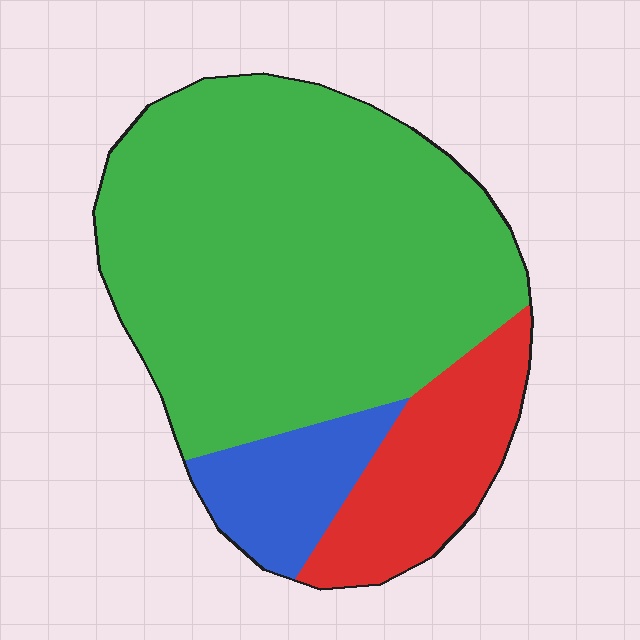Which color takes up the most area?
Green, at roughly 70%.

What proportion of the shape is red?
Red takes up about one sixth (1/6) of the shape.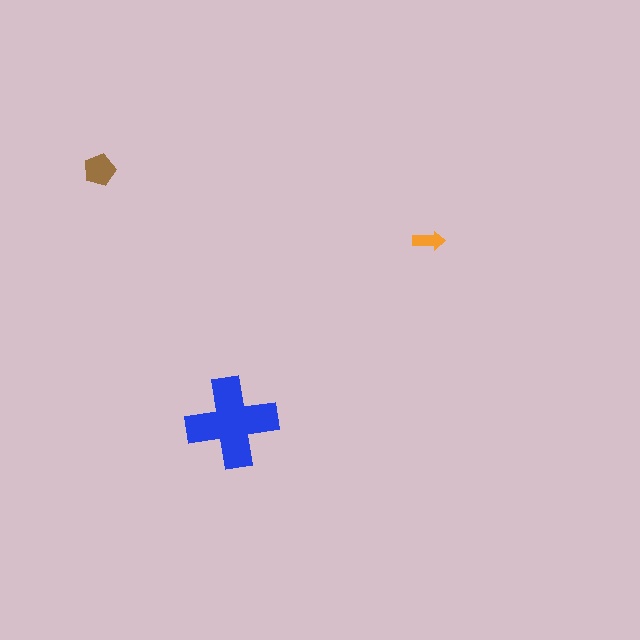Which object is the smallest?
The orange arrow.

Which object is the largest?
The blue cross.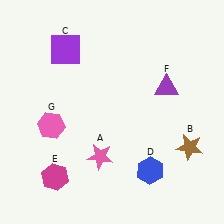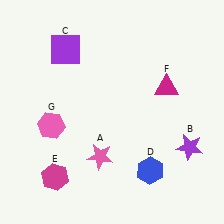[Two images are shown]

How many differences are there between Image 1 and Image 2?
There are 2 differences between the two images.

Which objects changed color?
B changed from brown to purple. F changed from purple to magenta.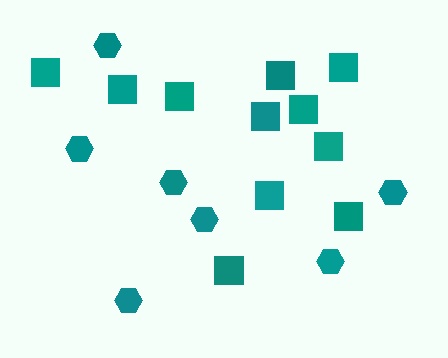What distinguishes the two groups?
There are 2 groups: one group of squares (11) and one group of hexagons (7).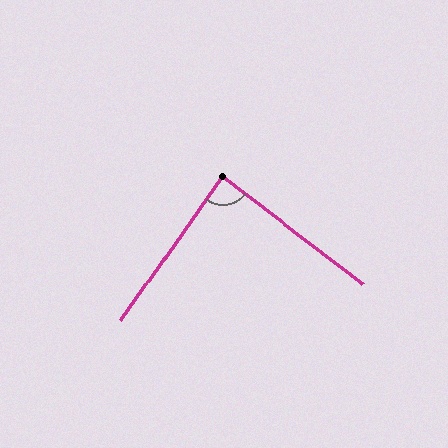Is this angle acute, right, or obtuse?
It is approximately a right angle.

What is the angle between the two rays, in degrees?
Approximately 88 degrees.